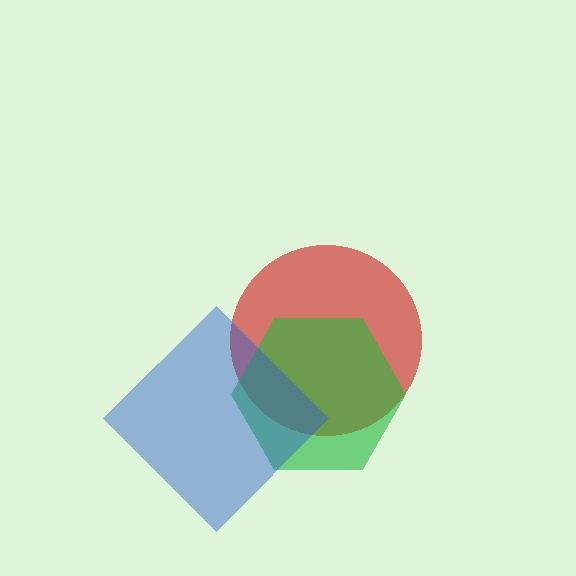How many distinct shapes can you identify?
There are 3 distinct shapes: a red circle, a green hexagon, a blue diamond.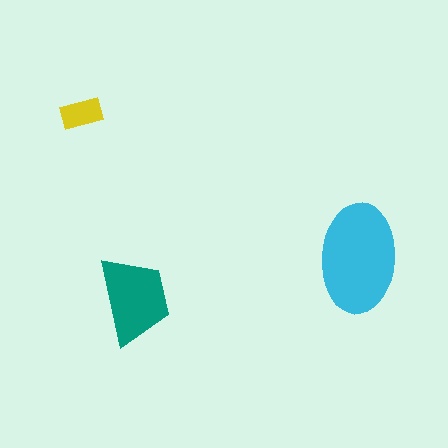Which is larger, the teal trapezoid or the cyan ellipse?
The cyan ellipse.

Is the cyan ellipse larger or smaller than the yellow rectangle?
Larger.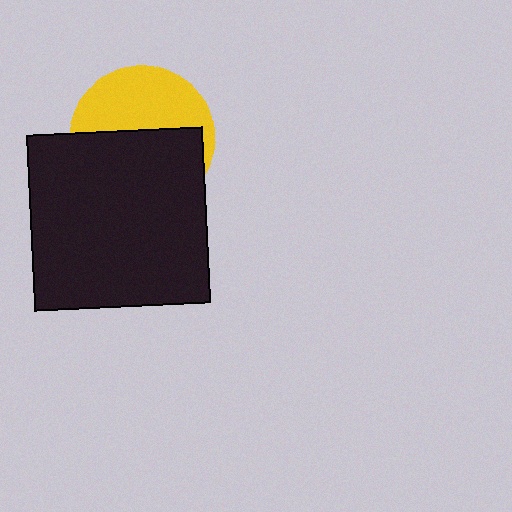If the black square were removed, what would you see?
You would see the complete yellow circle.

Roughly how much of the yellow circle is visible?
A small part of it is visible (roughly 44%).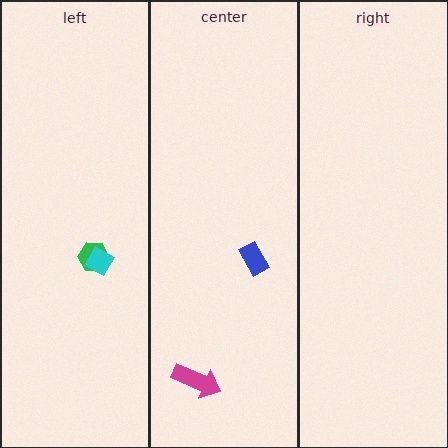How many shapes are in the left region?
2.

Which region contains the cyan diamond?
The left region.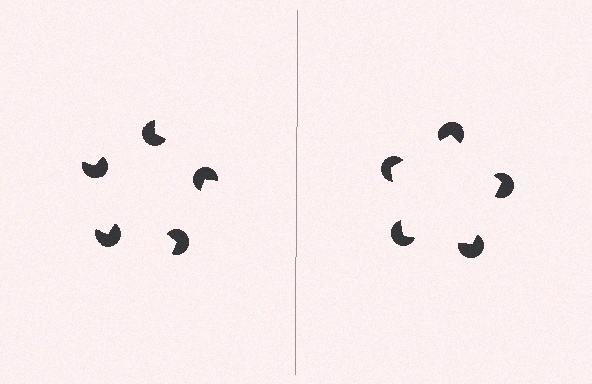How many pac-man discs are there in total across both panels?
10 — 5 on each side.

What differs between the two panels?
The pac-man discs are positioned identically on both sides; only the wedge orientations differ. On the right they align to a pentagon; on the left they are misaligned.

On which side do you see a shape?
An illusory pentagon appears on the right side. On the left side the wedge cuts are rotated, so no coherent shape forms.